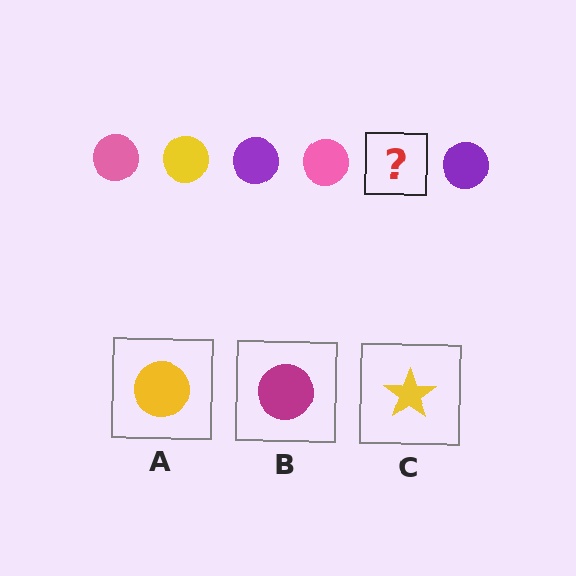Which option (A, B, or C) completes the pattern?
A.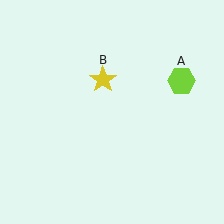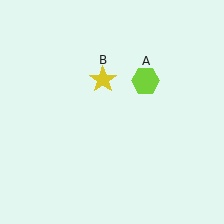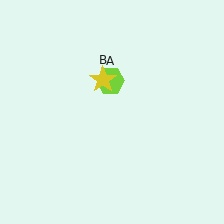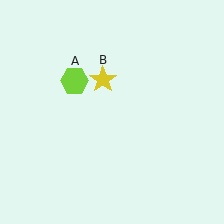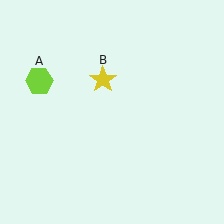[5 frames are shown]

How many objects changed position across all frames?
1 object changed position: lime hexagon (object A).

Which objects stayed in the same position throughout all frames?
Yellow star (object B) remained stationary.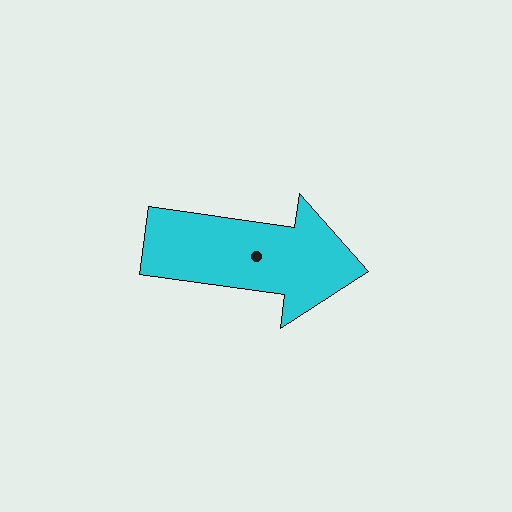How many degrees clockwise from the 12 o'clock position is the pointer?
Approximately 98 degrees.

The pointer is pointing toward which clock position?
Roughly 3 o'clock.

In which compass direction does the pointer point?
East.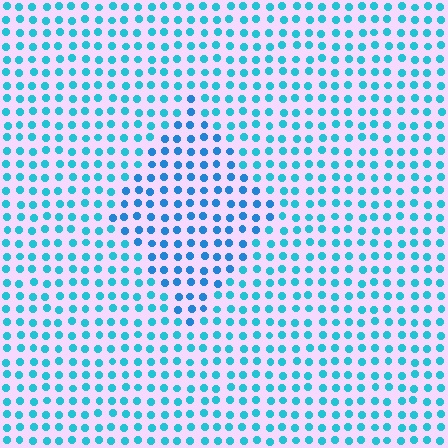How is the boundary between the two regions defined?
The boundary is defined purely by a slight shift in hue (about 21 degrees). Spacing, size, and orientation are identical on both sides.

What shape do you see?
I see a diamond.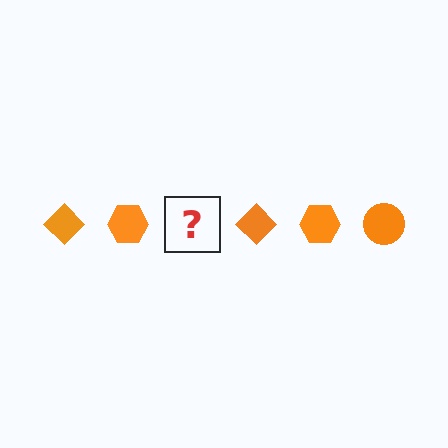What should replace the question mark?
The question mark should be replaced with an orange circle.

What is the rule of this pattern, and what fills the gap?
The rule is that the pattern cycles through diamond, hexagon, circle shapes in orange. The gap should be filled with an orange circle.